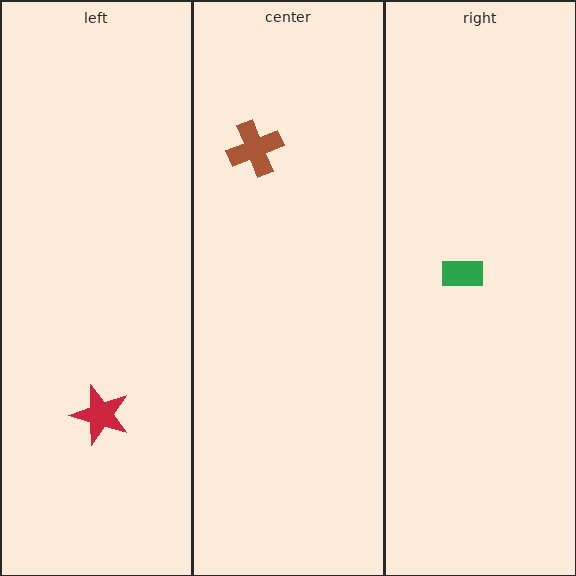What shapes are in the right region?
The green rectangle.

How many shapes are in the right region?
1.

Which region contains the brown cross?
The center region.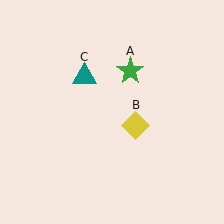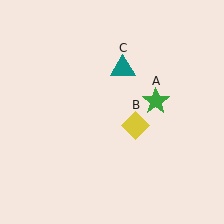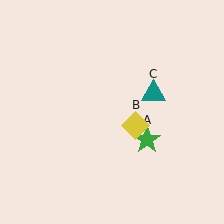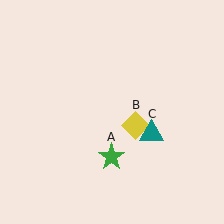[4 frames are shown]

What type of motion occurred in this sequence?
The green star (object A), teal triangle (object C) rotated clockwise around the center of the scene.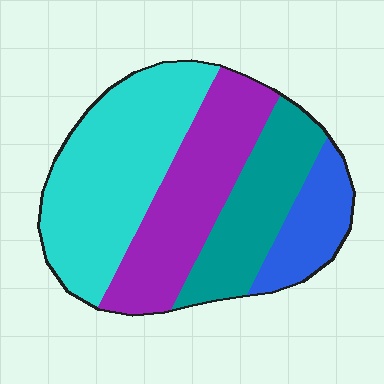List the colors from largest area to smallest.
From largest to smallest: cyan, purple, teal, blue.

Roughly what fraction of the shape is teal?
Teal covers about 20% of the shape.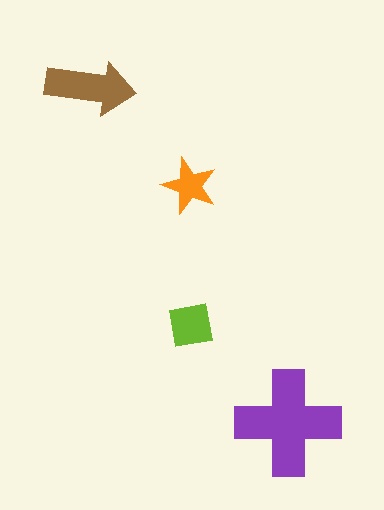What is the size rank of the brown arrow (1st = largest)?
2nd.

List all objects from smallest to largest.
The orange star, the lime square, the brown arrow, the purple cross.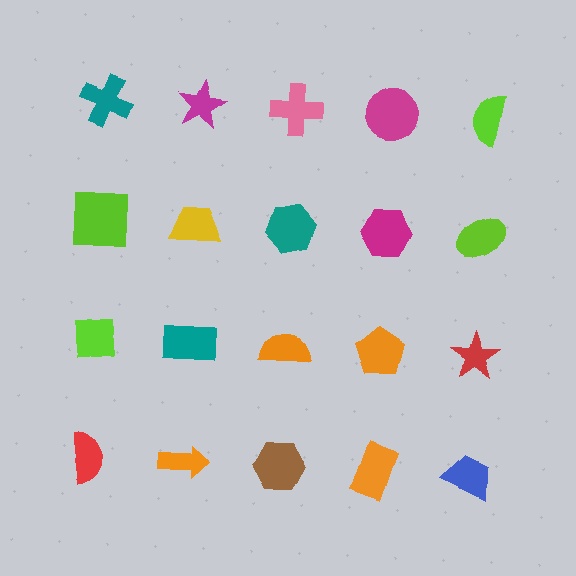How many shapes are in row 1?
5 shapes.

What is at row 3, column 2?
A teal rectangle.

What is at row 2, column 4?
A magenta hexagon.